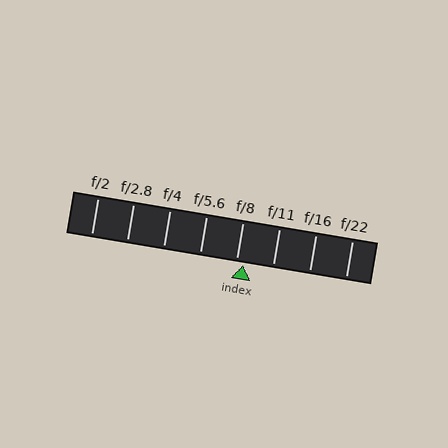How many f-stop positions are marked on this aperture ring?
There are 8 f-stop positions marked.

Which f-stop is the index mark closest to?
The index mark is closest to f/8.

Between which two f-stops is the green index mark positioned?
The index mark is between f/8 and f/11.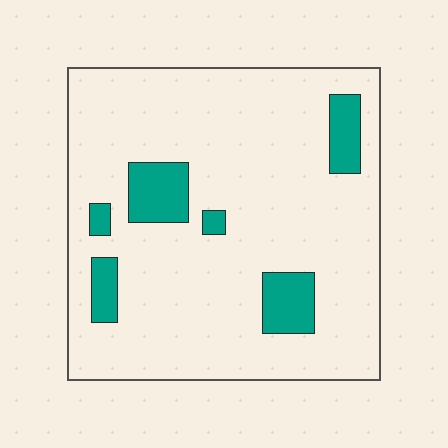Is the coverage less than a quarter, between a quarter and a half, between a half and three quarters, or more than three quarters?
Less than a quarter.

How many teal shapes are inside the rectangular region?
6.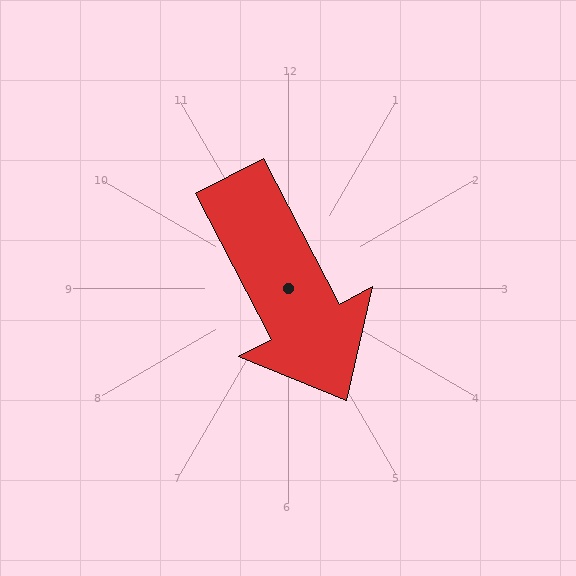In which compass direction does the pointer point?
Southeast.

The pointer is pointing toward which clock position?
Roughly 5 o'clock.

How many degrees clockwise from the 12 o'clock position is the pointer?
Approximately 153 degrees.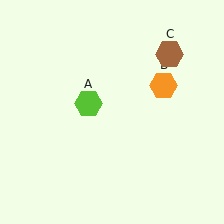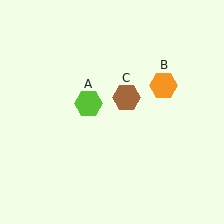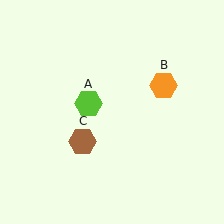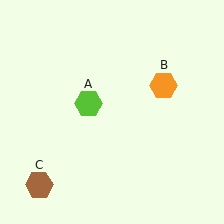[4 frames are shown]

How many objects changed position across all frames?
1 object changed position: brown hexagon (object C).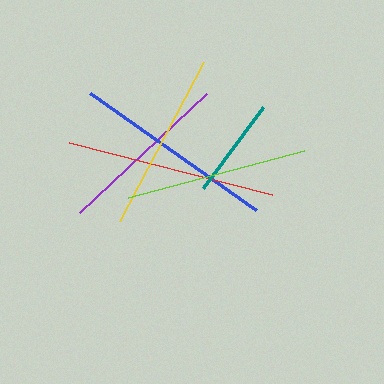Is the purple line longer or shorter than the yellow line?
The yellow line is longer than the purple line.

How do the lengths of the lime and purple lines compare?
The lime and purple lines are approximately the same length.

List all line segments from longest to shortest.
From longest to shortest: red, blue, lime, yellow, purple, teal.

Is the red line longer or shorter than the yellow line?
The red line is longer than the yellow line.